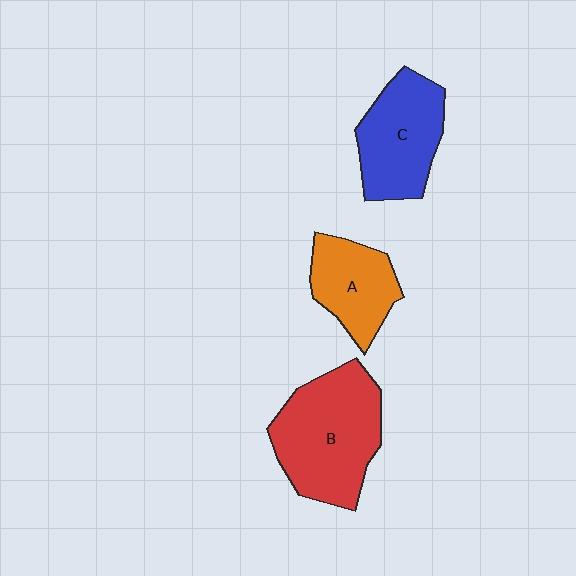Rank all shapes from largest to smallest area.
From largest to smallest: B (red), C (blue), A (orange).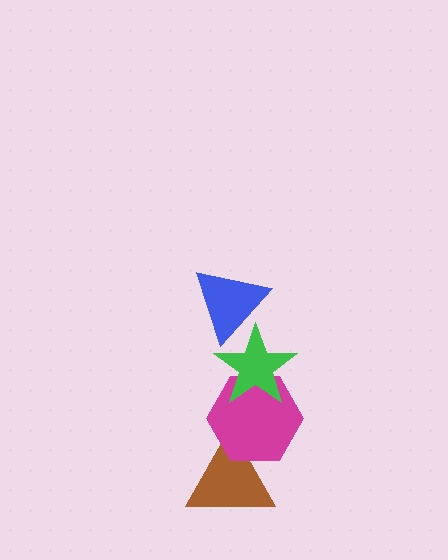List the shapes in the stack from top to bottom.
From top to bottom: the blue triangle, the green star, the magenta hexagon, the brown triangle.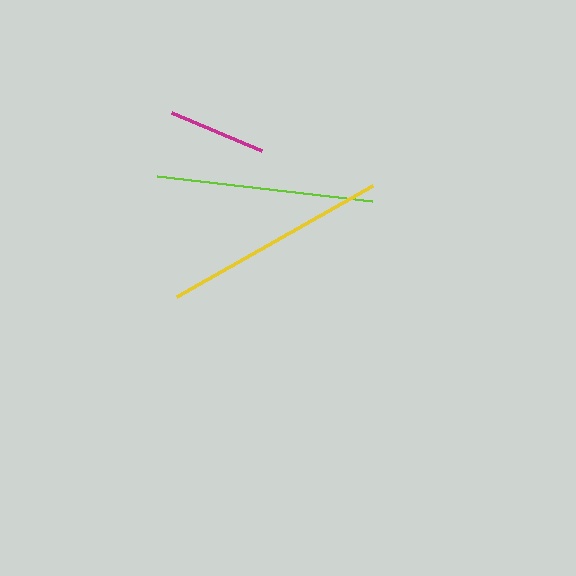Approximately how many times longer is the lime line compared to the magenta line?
The lime line is approximately 2.2 times the length of the magenta line.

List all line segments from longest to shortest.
From longest to shortest: yellow, lime, magenta.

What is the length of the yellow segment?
The yellow segment is approximately 225 pixels long.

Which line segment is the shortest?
The magenta line is the shortest at approximately 97 pixels.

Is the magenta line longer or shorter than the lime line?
The lime line is longer than the magenta line.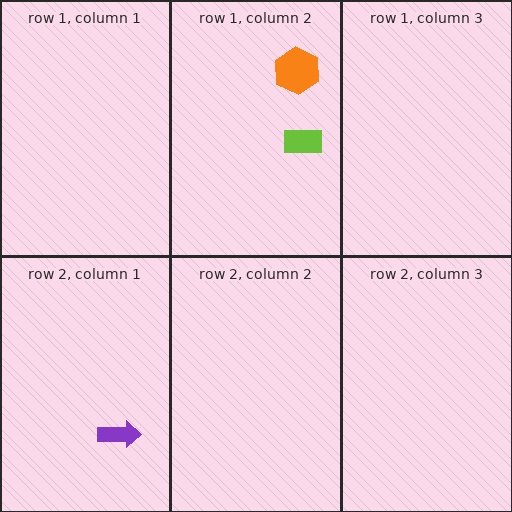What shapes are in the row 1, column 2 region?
The orange hexagon, the lime rectangle.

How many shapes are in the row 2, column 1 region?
1.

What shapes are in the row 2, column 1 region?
The purple arrow.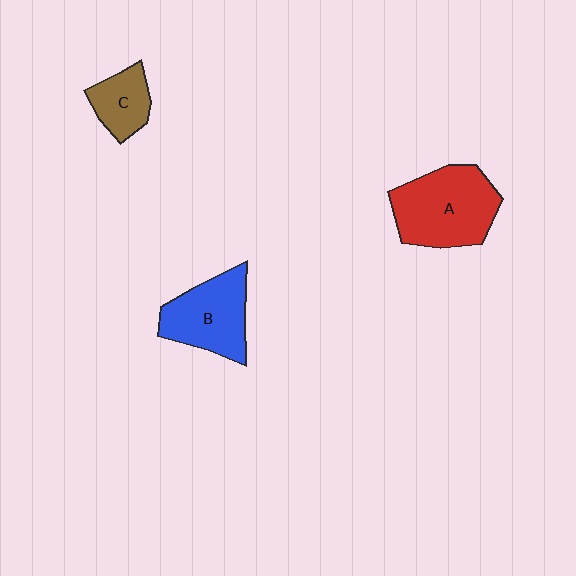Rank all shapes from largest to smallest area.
From largest to smallest: A (red), B (blue), C (brown).